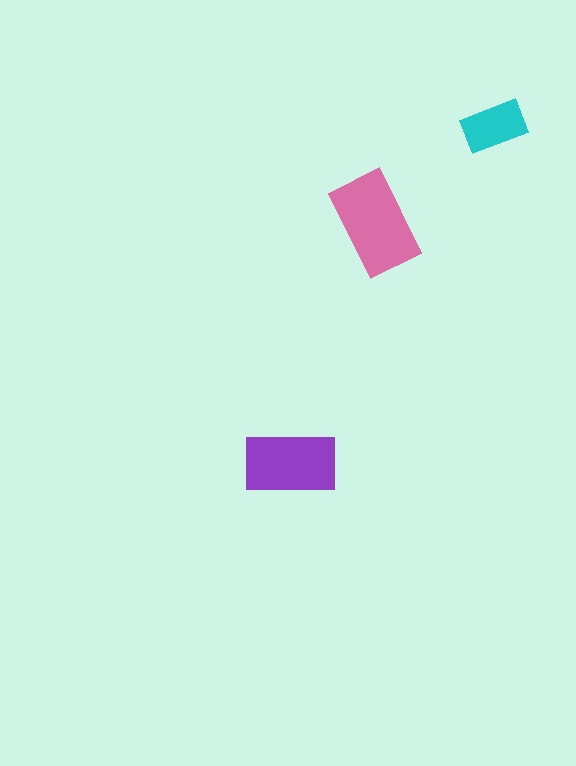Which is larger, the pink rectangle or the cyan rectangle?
The pink one.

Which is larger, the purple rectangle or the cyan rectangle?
The purple one.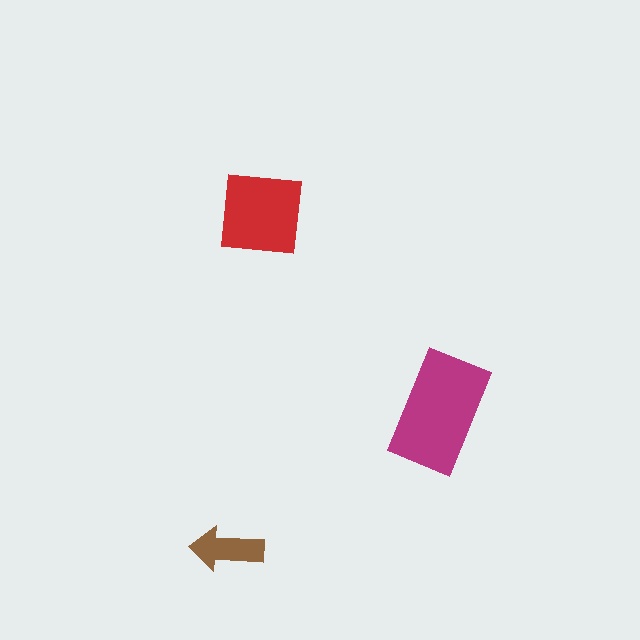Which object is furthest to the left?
The brown arrow is leftmost.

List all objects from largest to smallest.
The magenta rectangle, the red square, the brown arrow.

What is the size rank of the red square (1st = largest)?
2nd.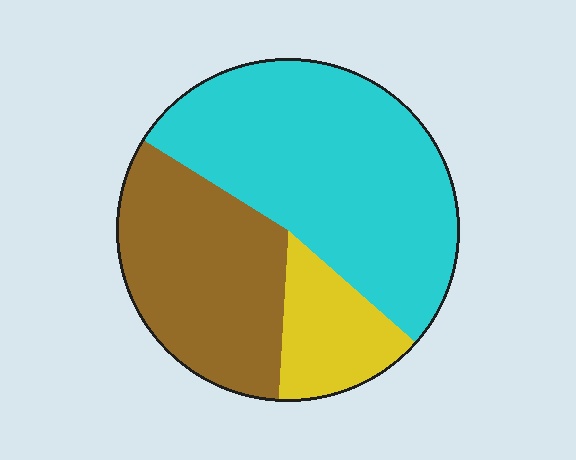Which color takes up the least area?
Yellow, at roughly 15%.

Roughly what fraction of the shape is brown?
Brown takes up about one third (1/3) of the shape.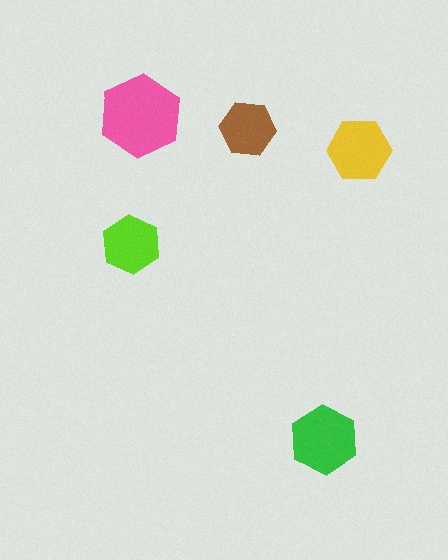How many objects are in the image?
There are 5 objects in the image.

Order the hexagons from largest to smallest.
the pink one, the green one, the yellow one, the lime one, the brown one.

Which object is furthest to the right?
The yellow hexagon is rightmost.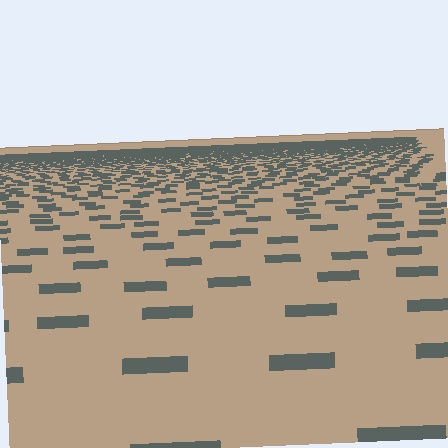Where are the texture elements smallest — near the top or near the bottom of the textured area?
Near the top.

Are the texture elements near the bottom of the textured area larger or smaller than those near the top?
Larger. Near the bottom, elements are closer to the viewer and appear at a bigger on-screen size.